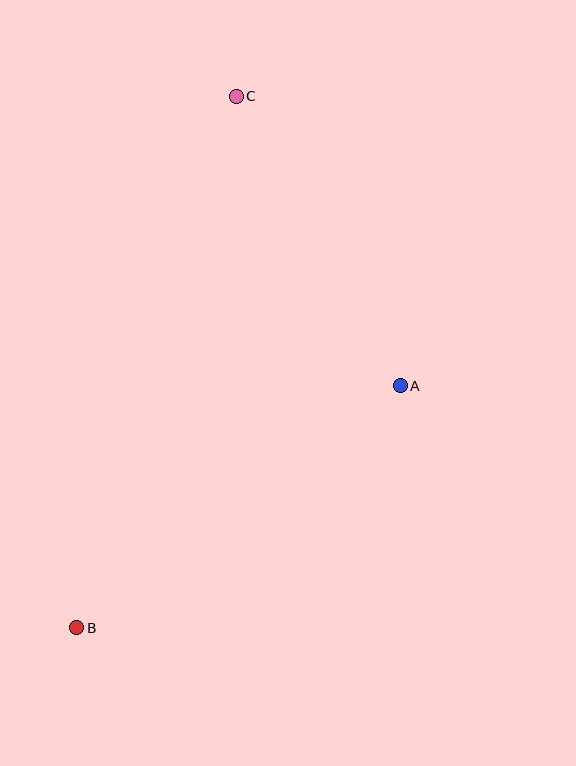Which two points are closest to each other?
Points A and C are closest to each other.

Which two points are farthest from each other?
Points B and C are farthest from each other.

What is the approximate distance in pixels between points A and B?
The distance between A and B is approximately 404 pixels.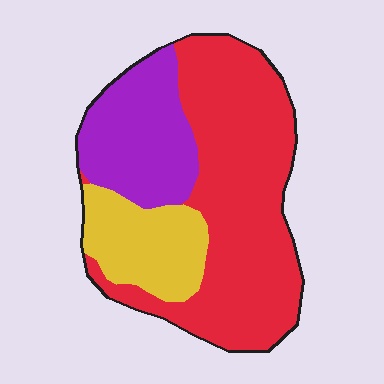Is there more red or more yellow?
Red.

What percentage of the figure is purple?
Purple takes up less than a quarter of the figure.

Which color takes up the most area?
Red, at roughly 55%.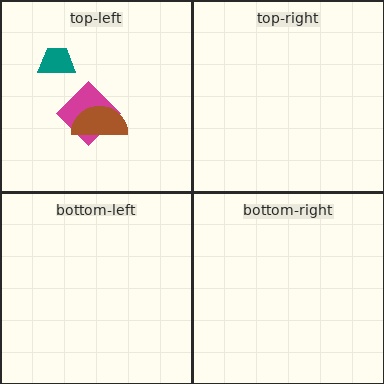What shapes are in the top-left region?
The magenta diamond, the teal trapezoid, the brown semicircle.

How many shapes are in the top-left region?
3.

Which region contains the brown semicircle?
The top-left region.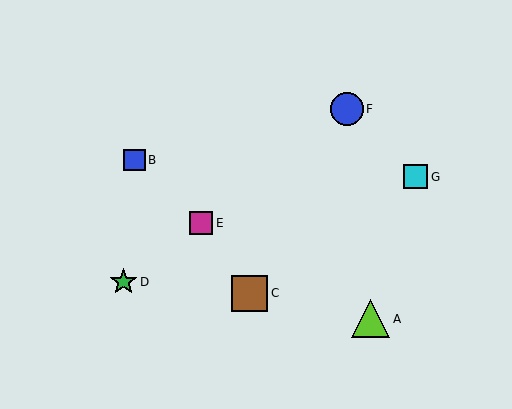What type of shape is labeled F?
Shape F is a blue circle.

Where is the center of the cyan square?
The center of the cyan square is at (416, 177).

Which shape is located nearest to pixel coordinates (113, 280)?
The green star (labeled D) at (123, 282) is nearest to that location.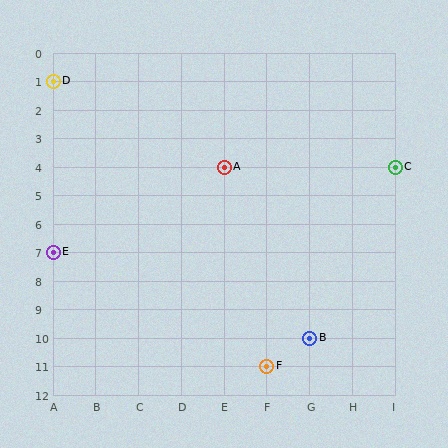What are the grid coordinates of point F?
Point F is at grid coordinates (F, 11).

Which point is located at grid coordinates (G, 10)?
Point B is at (G, 10).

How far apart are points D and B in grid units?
Points D and B are 6 columns and 9 rows apart (about 10.8 grid units diagonally).